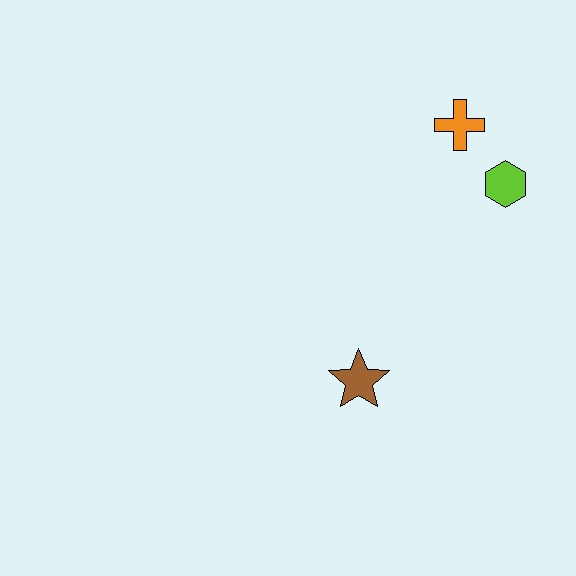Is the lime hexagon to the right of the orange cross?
Yes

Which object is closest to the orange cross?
The lime hexagon is closest to the orange cross.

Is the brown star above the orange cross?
No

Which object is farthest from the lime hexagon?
The brown star is farthest from the lime hexagon.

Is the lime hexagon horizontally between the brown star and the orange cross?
No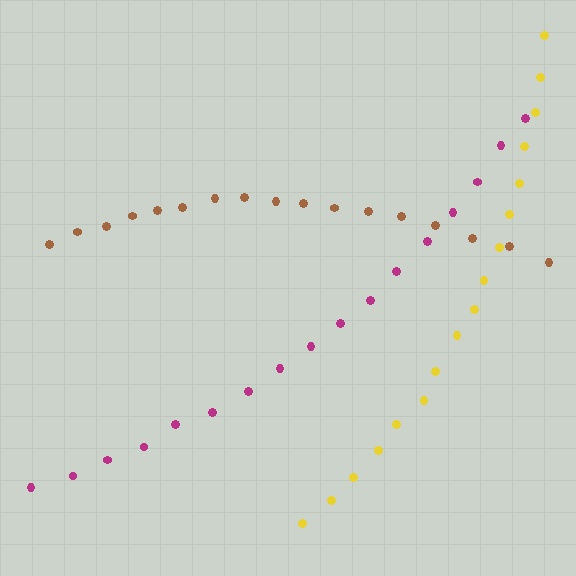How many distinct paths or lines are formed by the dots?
There are 3 distinct paths.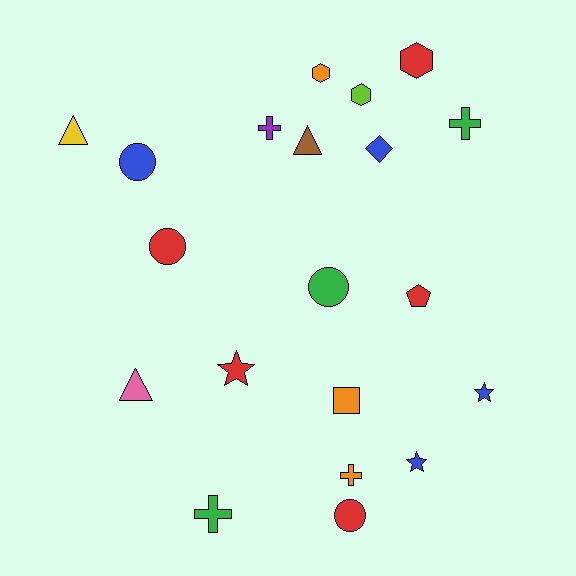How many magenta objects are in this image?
There are no magenta objects.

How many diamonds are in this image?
There is 1 diamond.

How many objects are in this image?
There are 20 objects.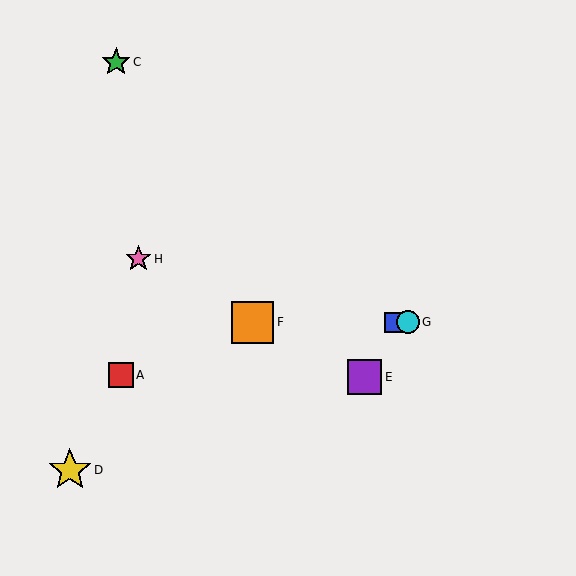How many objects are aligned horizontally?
3 objects (B, F, G) are aligned horizontally.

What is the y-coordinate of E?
Object E is at y≈377.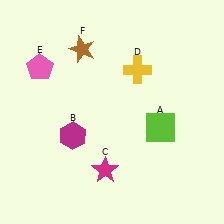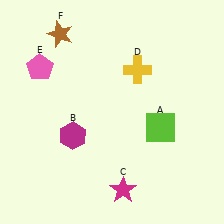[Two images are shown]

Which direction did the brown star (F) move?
The brown star (F) moved left.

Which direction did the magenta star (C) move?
The magenta star (C) moved down.